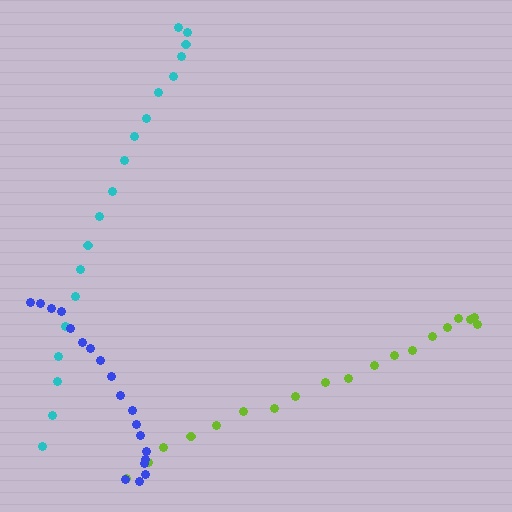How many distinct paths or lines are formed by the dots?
There are 3 distinct paths.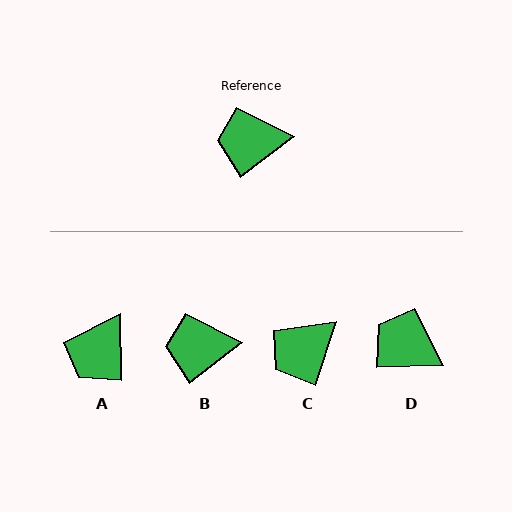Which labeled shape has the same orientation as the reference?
B.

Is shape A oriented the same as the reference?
No, it is off by about 53 degrees.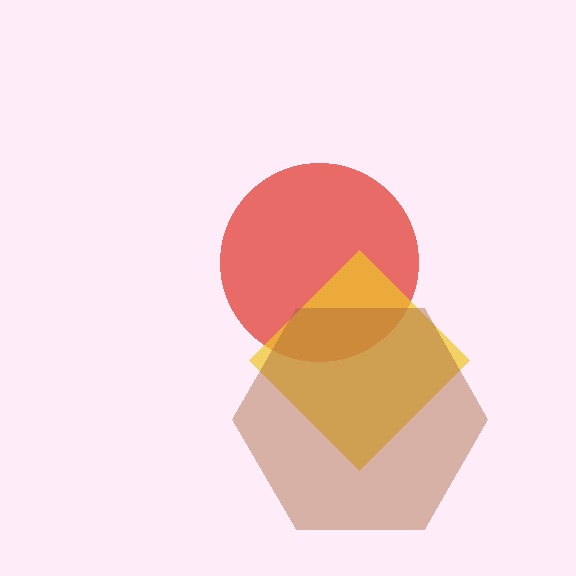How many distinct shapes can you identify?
There are 3 distinct shapes: a red circle, a yellow diamond, a brown hexagon.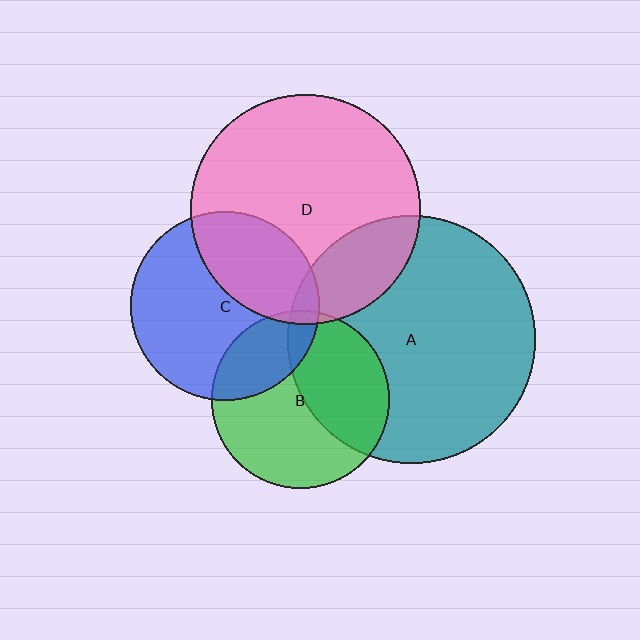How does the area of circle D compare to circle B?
Approximately 1.7 times.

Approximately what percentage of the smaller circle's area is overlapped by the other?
Approximately 25%.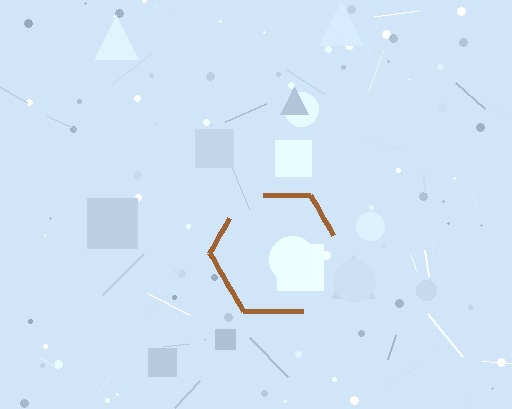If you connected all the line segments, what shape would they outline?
They would outline a hexagon.